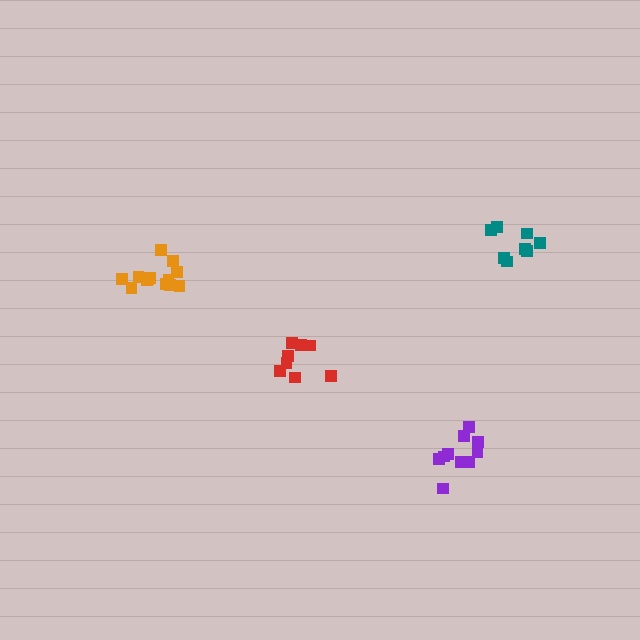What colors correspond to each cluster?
The clusters are colored: purple, red, orange, teal.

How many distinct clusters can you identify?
There are 4 distinct clusters.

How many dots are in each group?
Group 1: 10 dots, Group 2: 8 dots, Group 3: 13 dots, Group 4: 8 dots (39 total).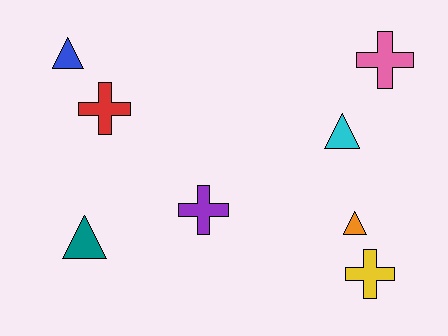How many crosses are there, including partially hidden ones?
There are 4 crosses.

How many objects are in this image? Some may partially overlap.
There are 8 objects.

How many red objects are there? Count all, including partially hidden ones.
There is 1 red object.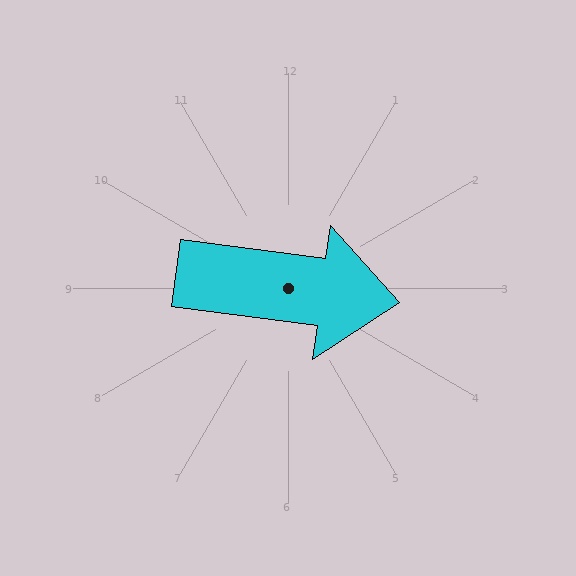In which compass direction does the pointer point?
East.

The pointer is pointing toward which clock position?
Roughly 3 o'clock.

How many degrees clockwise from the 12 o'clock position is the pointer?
Approximately 97 degrees.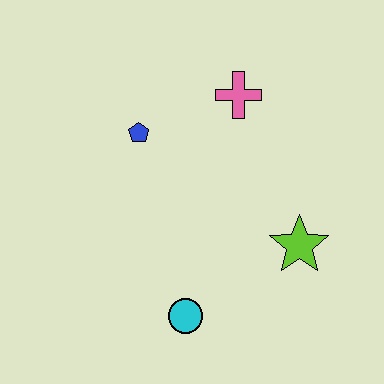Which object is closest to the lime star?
The cyan circle is closest to the lime star.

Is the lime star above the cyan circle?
Yes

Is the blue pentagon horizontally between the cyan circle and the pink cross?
No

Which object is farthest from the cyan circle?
The pink cross is farthest from the cyan circle.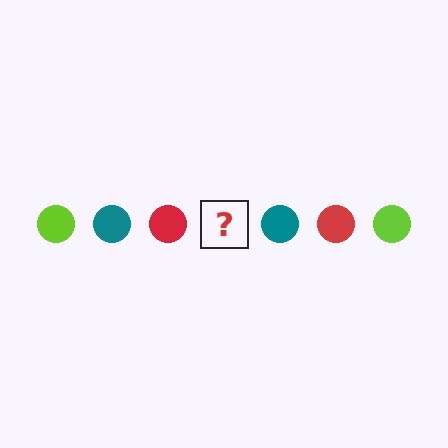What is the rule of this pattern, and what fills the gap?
The rule is that the pattern cycles through lime, teal, red circles. The gap should be filled with a lime circle.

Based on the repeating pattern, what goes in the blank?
The blank should be a lime circle.